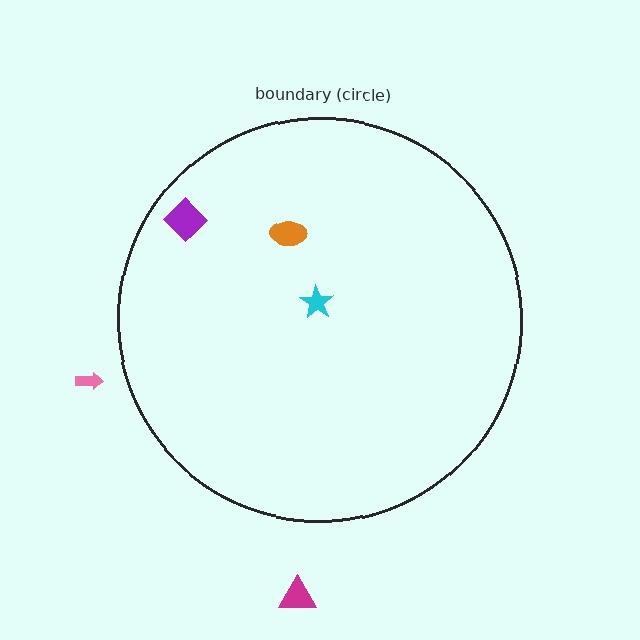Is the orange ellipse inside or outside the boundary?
Inside.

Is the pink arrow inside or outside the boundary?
Outside.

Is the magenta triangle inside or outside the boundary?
Outside.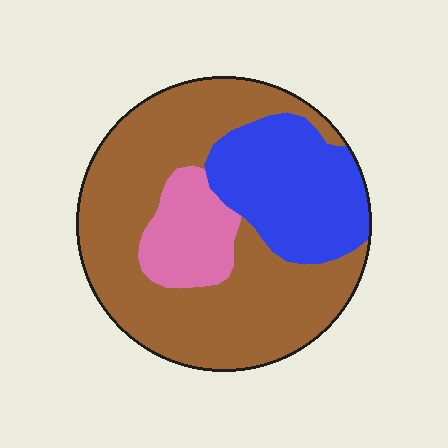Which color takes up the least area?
Pink, at roughly 15%.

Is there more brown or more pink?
Brown.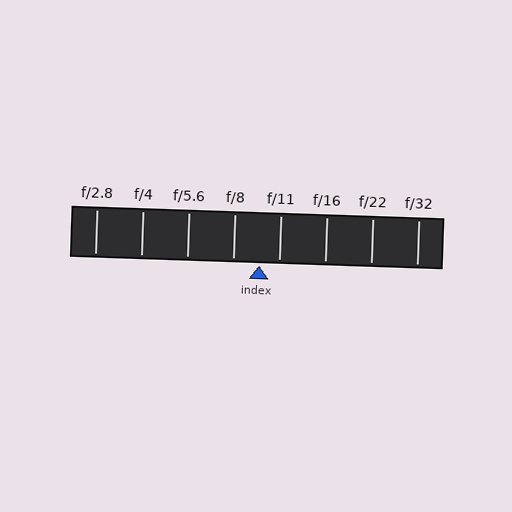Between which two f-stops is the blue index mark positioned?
The index mark is between f/8 and f/11.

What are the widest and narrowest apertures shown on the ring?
The widest aperture shown is f/2.8 and the narrowest is f/32.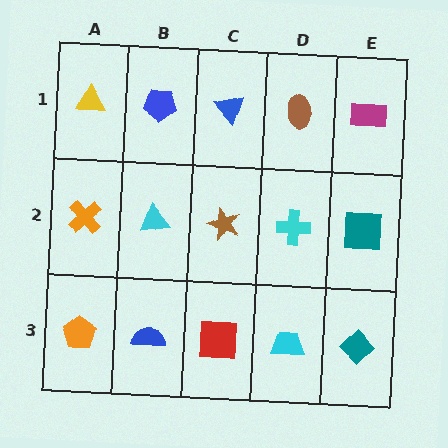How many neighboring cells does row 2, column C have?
4.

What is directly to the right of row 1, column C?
A brown ellipse.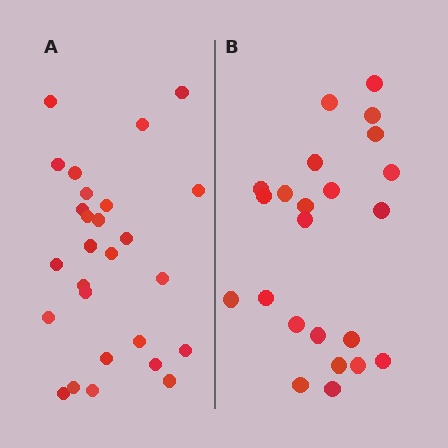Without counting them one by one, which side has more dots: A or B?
Region A (the left region) has more dots.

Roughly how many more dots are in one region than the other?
Region A has about 4 more dots than region B.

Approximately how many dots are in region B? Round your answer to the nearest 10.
About 20 dots. (The exact count is 23, which rounds to 20.)